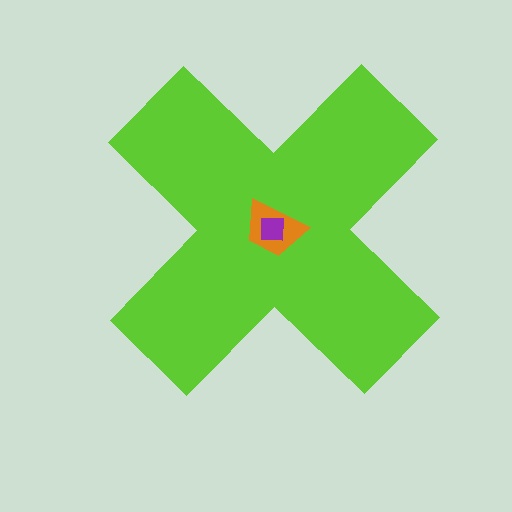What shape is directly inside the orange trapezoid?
The purple square.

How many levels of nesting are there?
3.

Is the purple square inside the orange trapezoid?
Yes.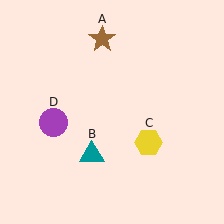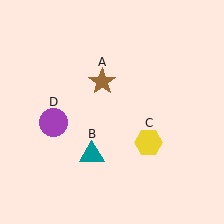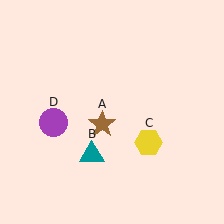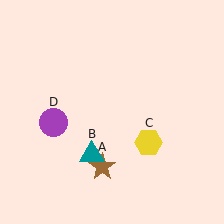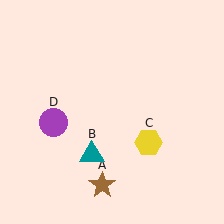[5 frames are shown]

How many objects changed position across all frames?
1 object changed position: brown star (object A).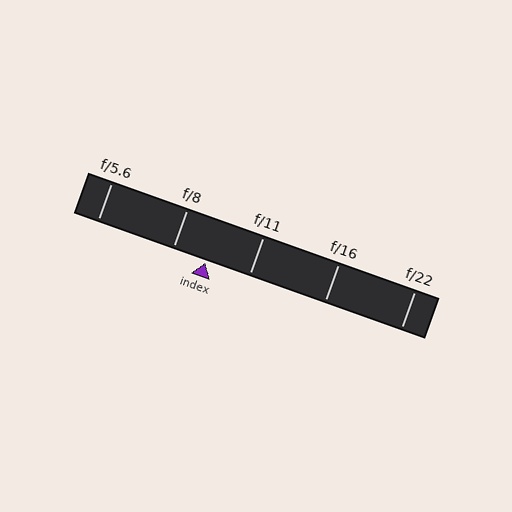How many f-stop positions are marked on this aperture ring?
There are 5 f-stop positions marked.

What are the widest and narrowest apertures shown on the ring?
The widest aperture shown is f/5.6 and the narrowest is f/22.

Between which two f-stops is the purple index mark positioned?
The index mark is between f/8 and f/11.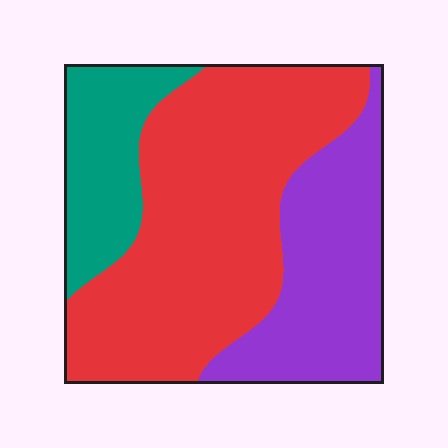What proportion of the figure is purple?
Purple covers about 30% of the figure.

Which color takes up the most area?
Red, at roughly 55%.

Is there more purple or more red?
Red.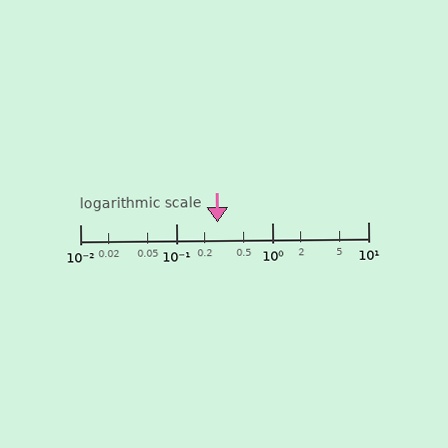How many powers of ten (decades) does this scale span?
The scale spans 3 decades, from 0.01 to 10.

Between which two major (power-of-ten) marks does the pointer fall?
The pointer is between 0.1 and 1.